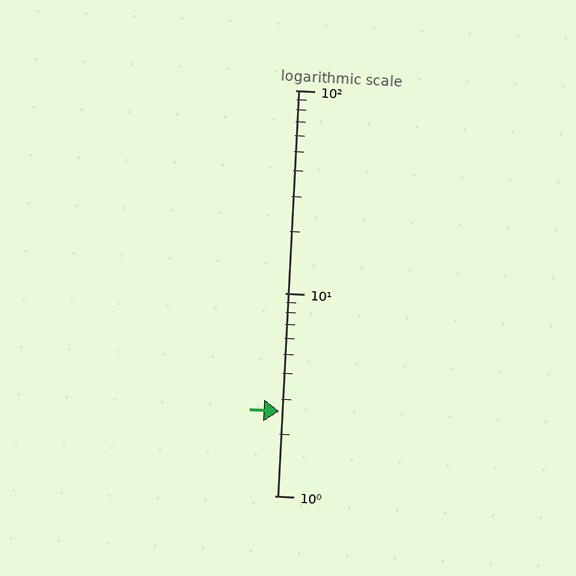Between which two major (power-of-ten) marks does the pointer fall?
The pointer is between 1 and 10.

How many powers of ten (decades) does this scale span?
The scale spans 2 decades, from 1 to 100.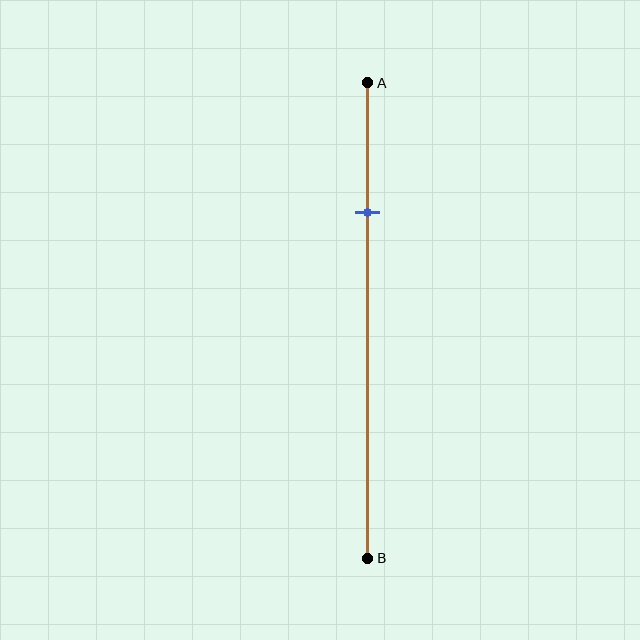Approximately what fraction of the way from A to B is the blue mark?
The blue mark is approximately 25% of the way from A to B.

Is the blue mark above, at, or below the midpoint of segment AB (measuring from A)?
The blue mark is above the midpoint of segment AB.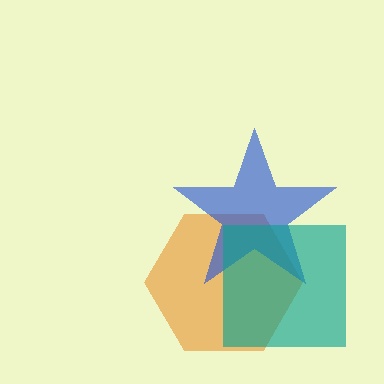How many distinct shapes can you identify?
There are 3 distinct shapes: an orange hexagon, a blue star, a teal square.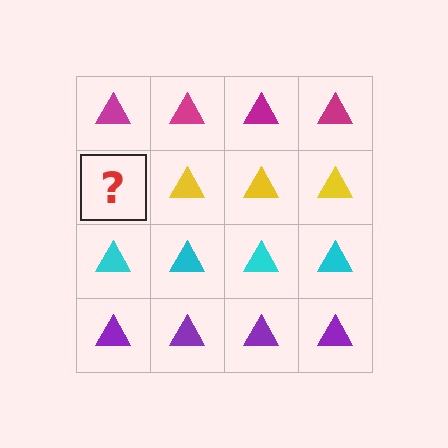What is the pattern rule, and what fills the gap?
The rule is that each row has a consistent color. The gap should be filled with a yellow triangle.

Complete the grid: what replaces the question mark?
The question mark should be replaced with a yellow triangle.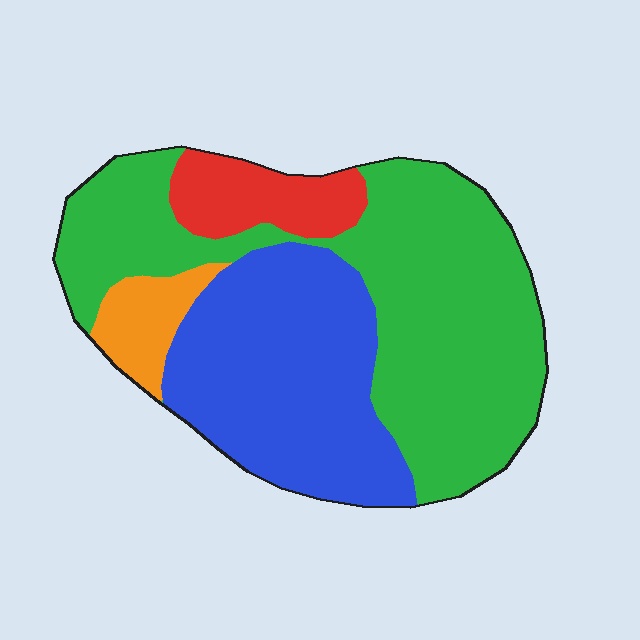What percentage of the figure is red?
Red covers roughly 10% of the figure.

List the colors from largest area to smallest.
From largest to smallest: green, blue, red, orange.